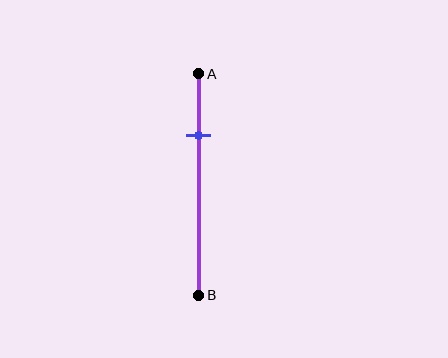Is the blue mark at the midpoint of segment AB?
No, the mark is at about 30% from A, not at the 50% midpoint.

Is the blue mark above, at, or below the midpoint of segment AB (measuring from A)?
The blue mark is above the midpoint of segment AB.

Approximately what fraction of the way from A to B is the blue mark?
The blue mark is approximately 30% of the way from A to B.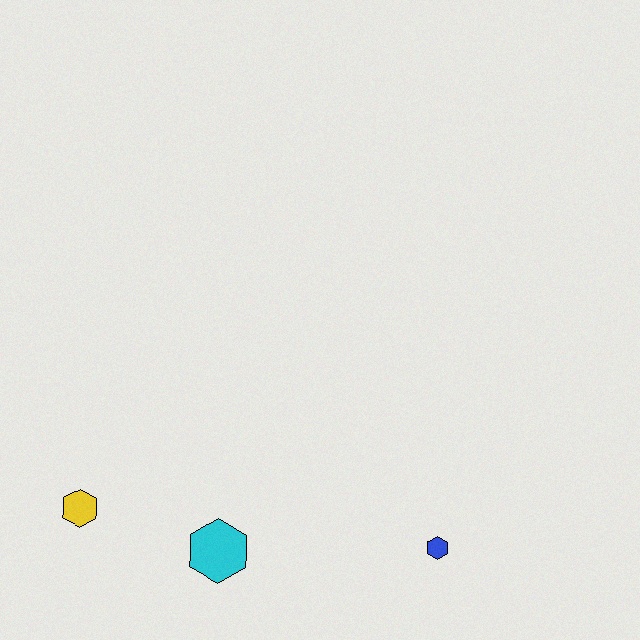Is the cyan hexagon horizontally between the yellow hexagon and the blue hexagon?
Yes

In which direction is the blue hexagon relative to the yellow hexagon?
The blue hexagon is to the right of the yellow hexagon.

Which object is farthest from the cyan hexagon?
The blue hexagon is farthest from the cyan hexagon.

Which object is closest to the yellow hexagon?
The cyan hexagon is closest to the yellow hexagon.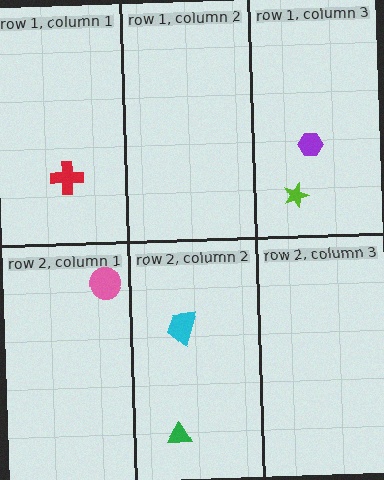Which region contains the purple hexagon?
The row 1, column 3 region.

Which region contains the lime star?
The row 1, column 3 region.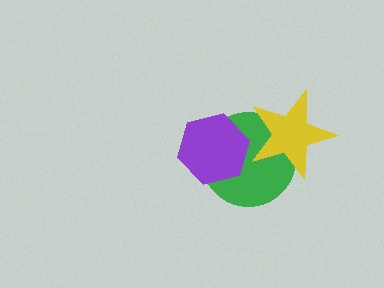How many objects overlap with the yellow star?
1 object overlaps with the yellow star.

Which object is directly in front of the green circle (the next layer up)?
The purple hexagon is directly in front of the green circle.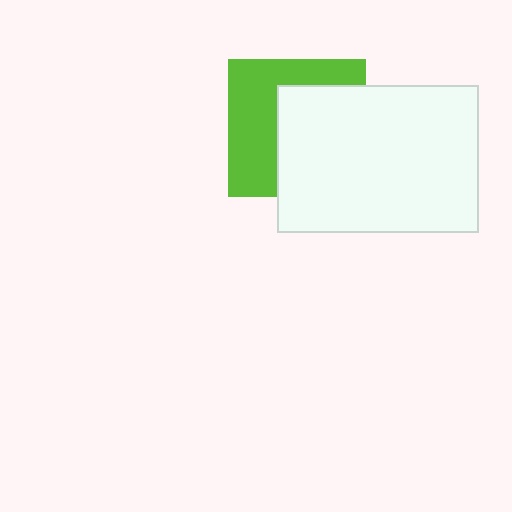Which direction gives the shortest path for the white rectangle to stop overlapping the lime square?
Moving right gives the shortest separation.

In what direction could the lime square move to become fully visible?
The lime square could move left. That would shift it out from behind the white rectangle entirely.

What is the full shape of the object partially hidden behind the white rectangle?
The partially hidden object is a lime square.